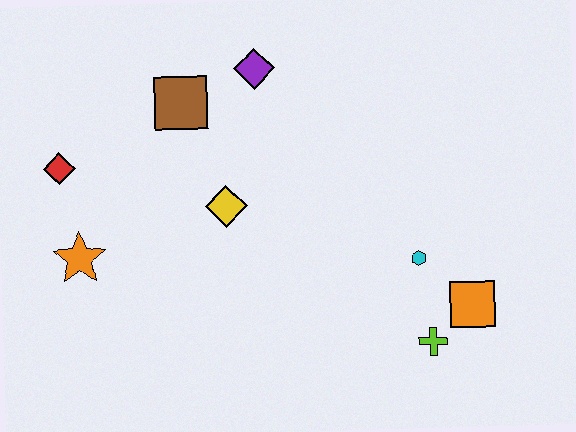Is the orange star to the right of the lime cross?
No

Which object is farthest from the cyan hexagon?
The red diamond is farthest from the cyan hexagon.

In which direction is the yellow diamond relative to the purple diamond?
The yellow diamond is below the purple diamond.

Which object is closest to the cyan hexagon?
The orange square is closest to the cyan hexagon.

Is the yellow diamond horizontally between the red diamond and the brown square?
No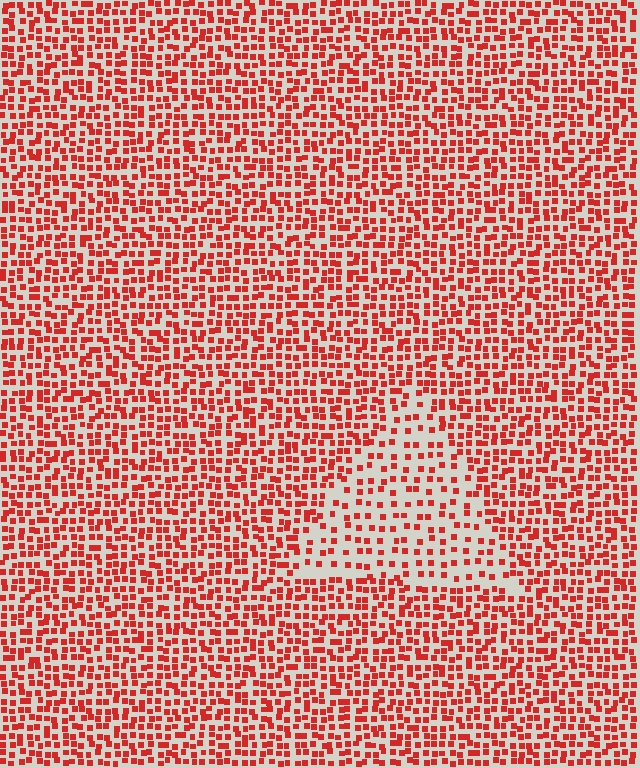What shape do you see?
I see a triangle.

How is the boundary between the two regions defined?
The boundary is defined by a change in element density (approximately 2.0x ratio). All elements are the same color, size, and shape.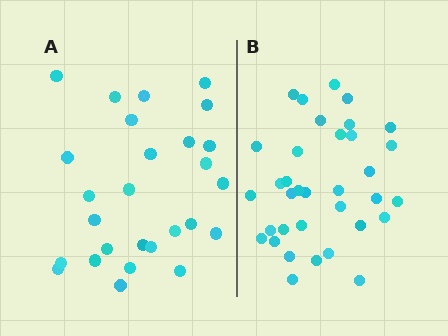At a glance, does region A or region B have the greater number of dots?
Region B (the right region) has more dots.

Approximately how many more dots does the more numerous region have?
Region B has roughly 8 or so more dots than region A.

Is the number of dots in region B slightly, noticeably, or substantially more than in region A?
Region B has noticeably more, but not dramatically so. The ratio is roughly 1.3 to 1.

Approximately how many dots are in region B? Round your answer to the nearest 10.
About 40 dots. (The exact count is 35, which rounds to 40.)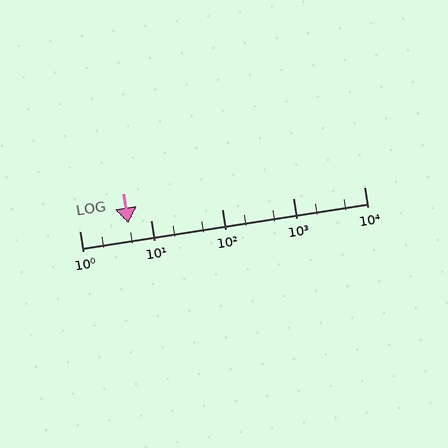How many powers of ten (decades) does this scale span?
The scale spans 4 decades, from 1 to 10000.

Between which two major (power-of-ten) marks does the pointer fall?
The pointer is between 1 and 10.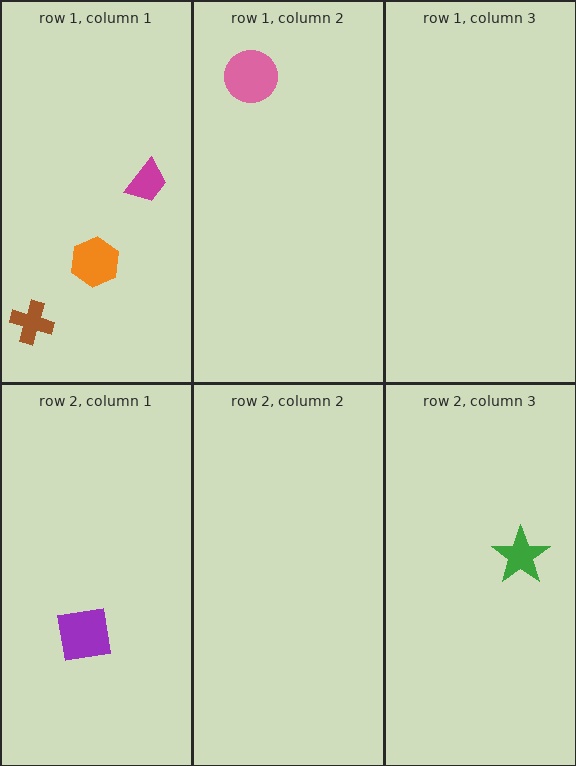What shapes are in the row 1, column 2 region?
The pink circle.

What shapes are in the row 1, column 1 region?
The orange hexagon, the magenta trapezoid, the brown cross.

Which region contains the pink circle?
The row 1, column 2 region.